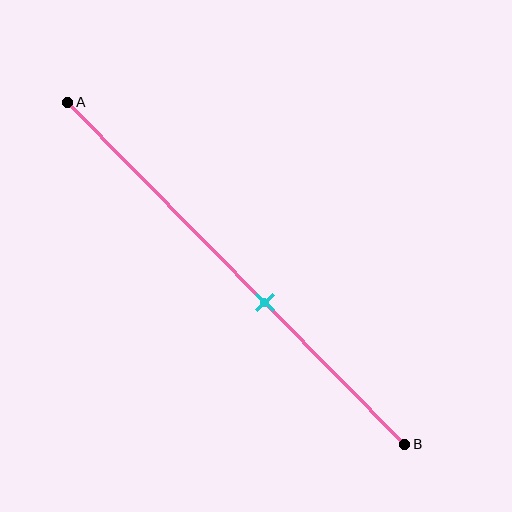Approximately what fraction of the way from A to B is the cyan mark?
The cyan mark is approximately 60% of the way from A to B.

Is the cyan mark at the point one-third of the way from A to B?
No, the mark is at about 60% from A, not at the 33% one-third point.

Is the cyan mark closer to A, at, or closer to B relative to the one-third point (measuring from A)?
The cyan mark is closer to point B than the one-third point of segment AB.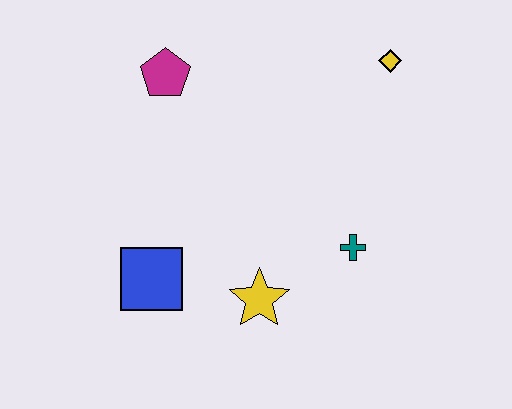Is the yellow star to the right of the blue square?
Yes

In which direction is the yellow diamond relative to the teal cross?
The yellow diamond is above the teal cross.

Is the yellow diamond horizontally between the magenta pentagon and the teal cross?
No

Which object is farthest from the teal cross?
The magenta pentagon is farthest from the teal cross.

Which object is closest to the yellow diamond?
The teal cross is closest to the yellow diamond.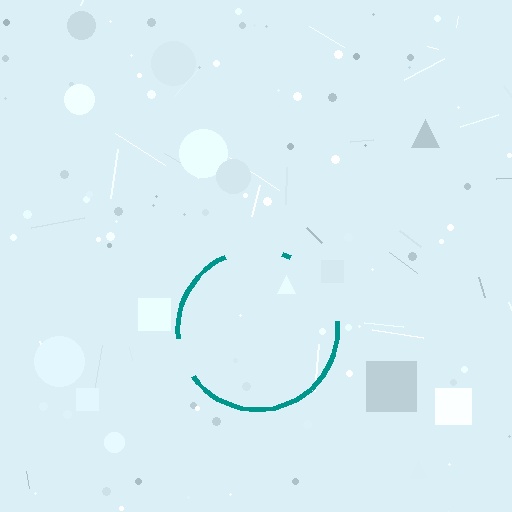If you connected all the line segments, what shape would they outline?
They would outline a circle.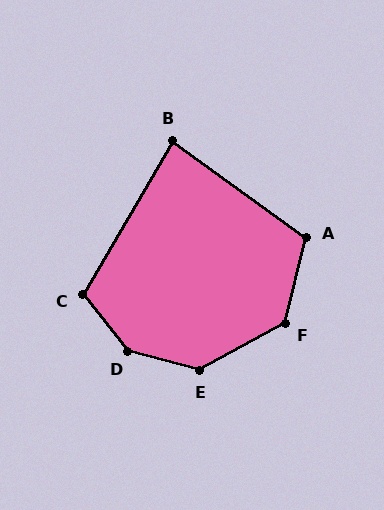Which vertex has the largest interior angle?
D, at approximately 143 degrees.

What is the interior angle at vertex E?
Approximately 136 degrees (obtuse).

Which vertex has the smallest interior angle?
B, at approximately 85 degrees.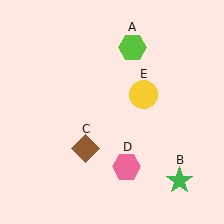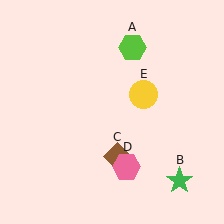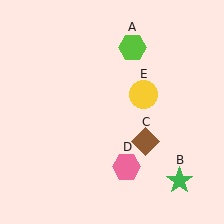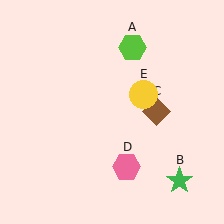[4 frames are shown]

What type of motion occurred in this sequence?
The brown diamond (object C) rotated counterclockwise around the center of the scene.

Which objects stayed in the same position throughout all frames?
Lime hexagon (object A) and green star (object B) and pink hexagon (object D) and yellow circle (object E) remained stationary.